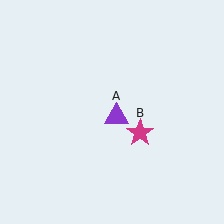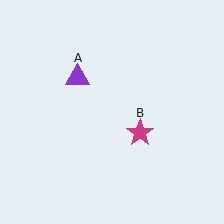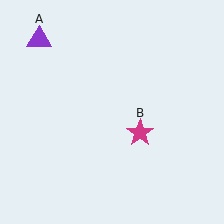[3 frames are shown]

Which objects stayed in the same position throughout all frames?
Magenta star (object B) remained stationary.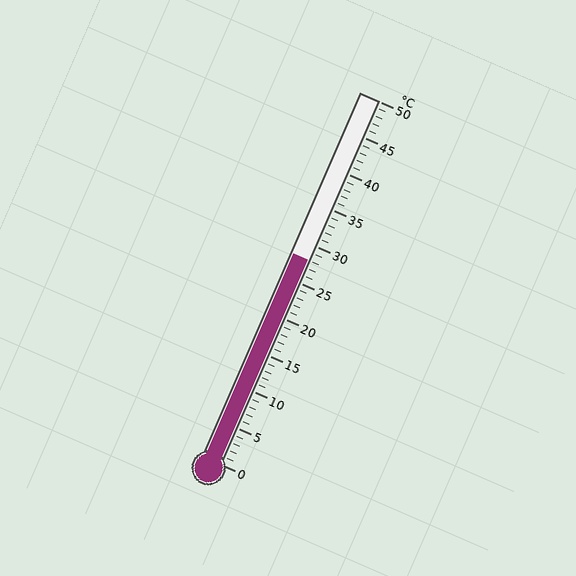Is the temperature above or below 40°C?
The temperature is below 40°C.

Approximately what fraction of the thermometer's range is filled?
The thermometer is filled to approximately 55% of its range.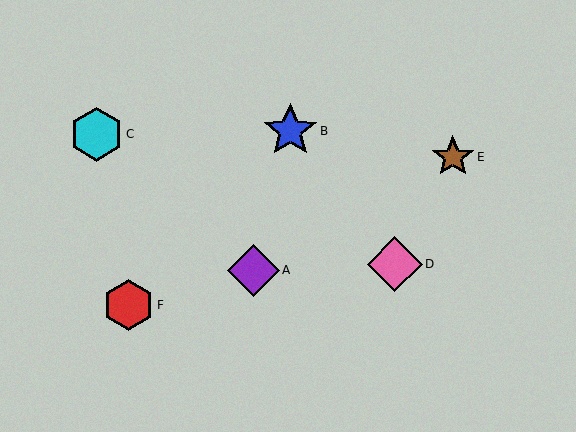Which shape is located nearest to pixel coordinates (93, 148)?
The cyan hexagon (labeled C) at (96, 135) is nearest to that location.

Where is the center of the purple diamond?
The center of the purple diamond is at (253, 270).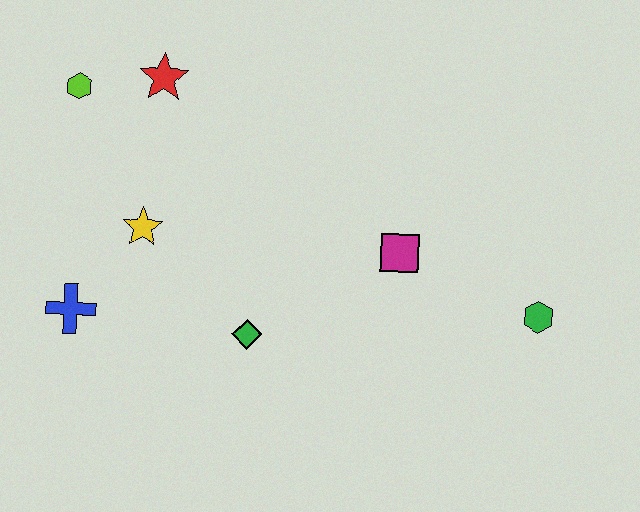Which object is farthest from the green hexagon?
The lime hexagon is farthest from the green hexagon.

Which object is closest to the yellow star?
The blue cross is closest to the yellow star.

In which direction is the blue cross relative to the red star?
The blue cross is below the red star.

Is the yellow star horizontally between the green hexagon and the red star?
No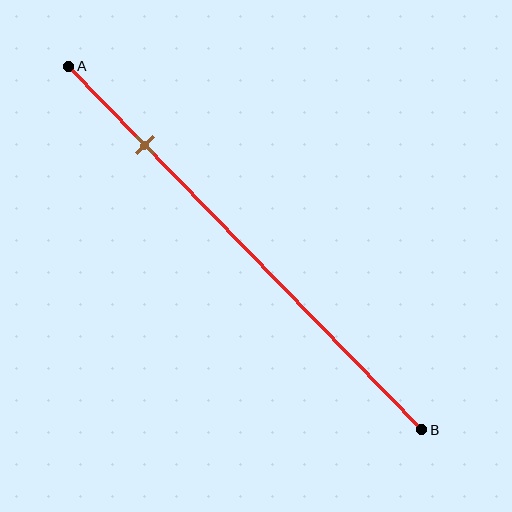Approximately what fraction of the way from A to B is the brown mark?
The brown mark is approximately 20% of the way from A to B.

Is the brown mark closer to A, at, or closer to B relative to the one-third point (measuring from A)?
The brown mark is closer to point A than the one-third point of segment AB.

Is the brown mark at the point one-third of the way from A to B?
No, the mark is at about 20% from A, not at the 33% one-third point.